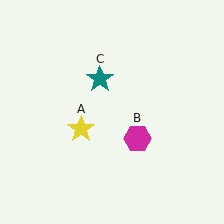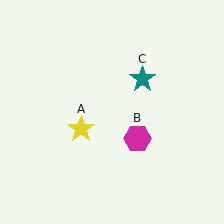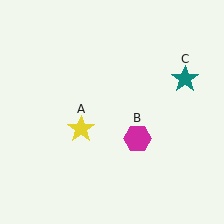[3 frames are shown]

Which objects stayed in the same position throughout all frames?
Yellow star (object A) and magenta hexagon (object B) remained stationary.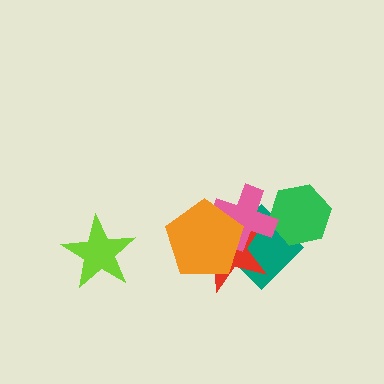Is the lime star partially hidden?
No, no other shape covers it.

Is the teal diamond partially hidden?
Yes, it is partially covered by another shape.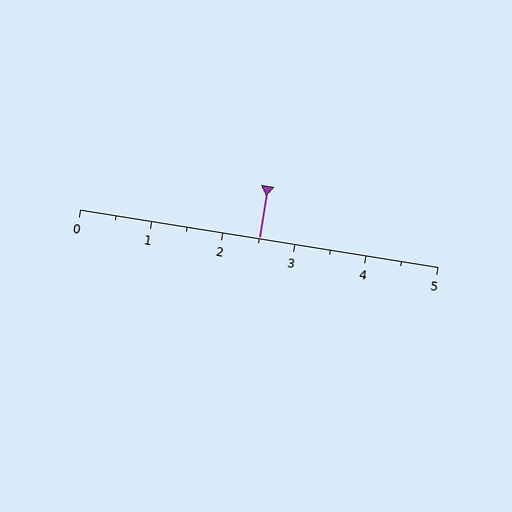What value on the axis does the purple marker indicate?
The marker indicates approximately 2.5.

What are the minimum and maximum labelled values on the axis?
The axis runs from 0 to 5.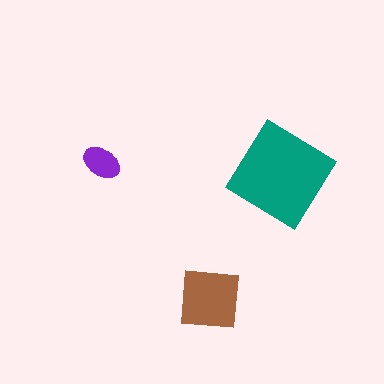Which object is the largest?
The teal diamond.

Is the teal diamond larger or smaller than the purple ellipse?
Larger.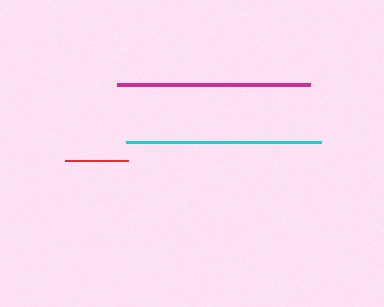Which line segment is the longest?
The cyan line is the longest at approximately 195 pixels.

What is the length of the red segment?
The red segment is approximately 63 pixels long.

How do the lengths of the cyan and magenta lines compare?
The cyan and magenta lines are approximately the same length.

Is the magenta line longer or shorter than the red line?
The magenta line is longer than the red line.